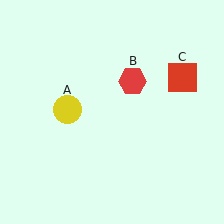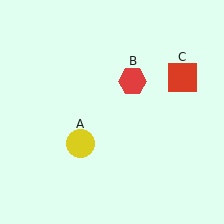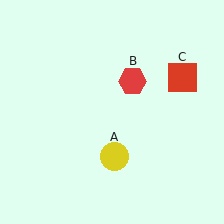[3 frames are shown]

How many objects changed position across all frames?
1 object changed position: yellow circle (object A).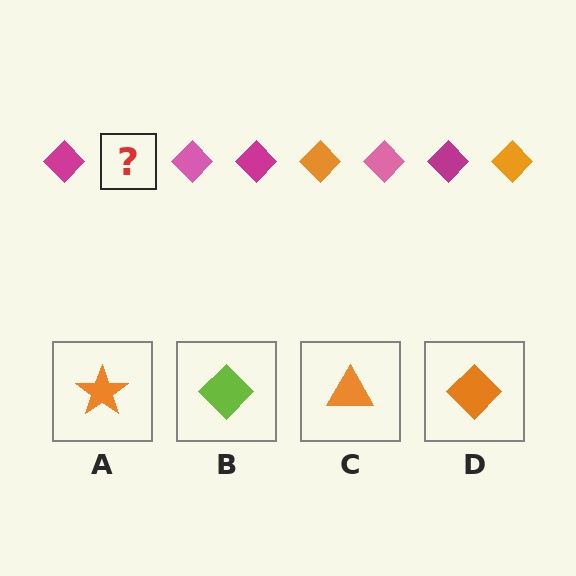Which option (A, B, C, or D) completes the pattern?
D.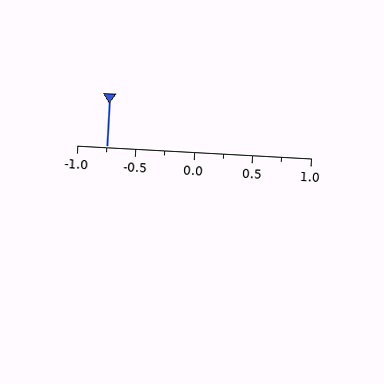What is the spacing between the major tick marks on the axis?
The major ticks are spaced 0.5 apart.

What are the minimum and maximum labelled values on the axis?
The axis runs from -1.0 to 1.0.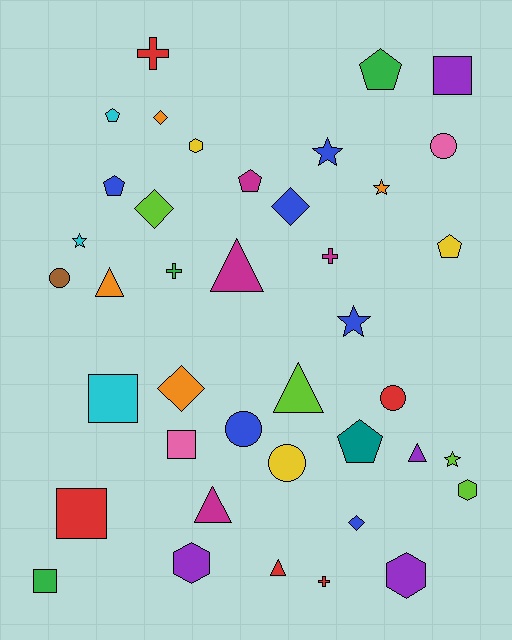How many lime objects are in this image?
There are 4 lime objects.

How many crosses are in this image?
There are 4 crosses.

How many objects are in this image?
There are 40 objects.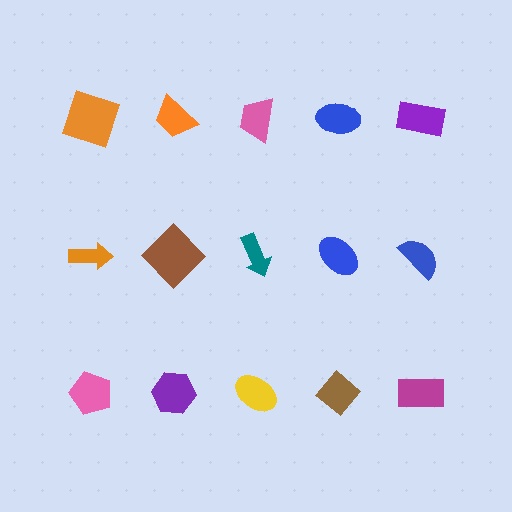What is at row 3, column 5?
A magenta rectangle.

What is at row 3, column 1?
A pink pentagon.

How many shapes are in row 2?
5 shapes.